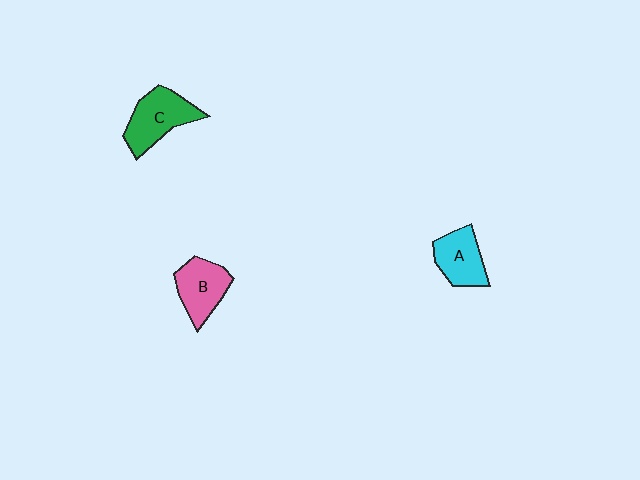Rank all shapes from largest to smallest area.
From largest to smallest: C (green), B (pink), A (cyan).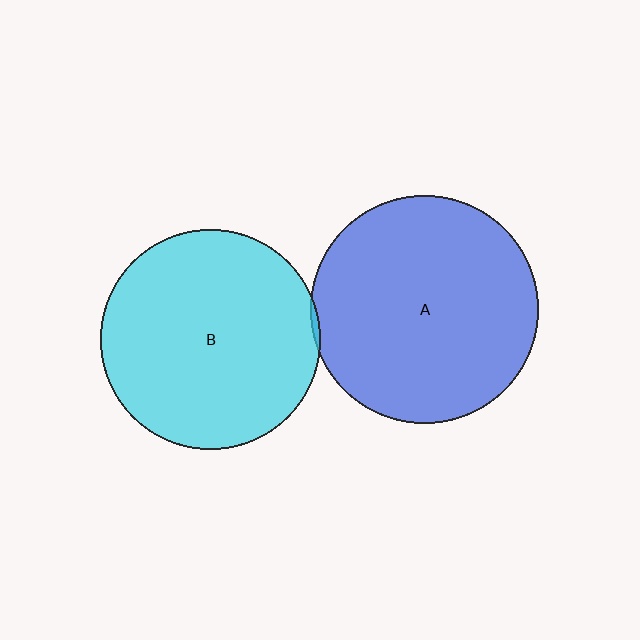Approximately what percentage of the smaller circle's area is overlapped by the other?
Approximately 5%.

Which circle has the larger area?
Circle A (blue).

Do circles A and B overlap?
Yes.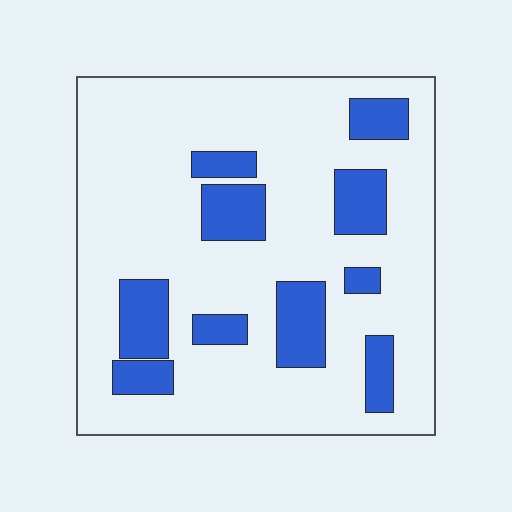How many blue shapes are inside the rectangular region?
10.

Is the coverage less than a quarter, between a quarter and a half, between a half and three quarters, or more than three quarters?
Less than a quarter.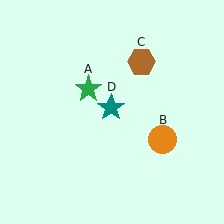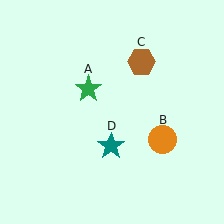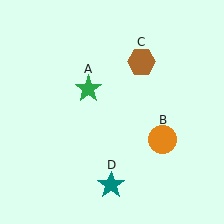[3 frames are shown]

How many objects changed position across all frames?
1 object changed position: teal star (object D).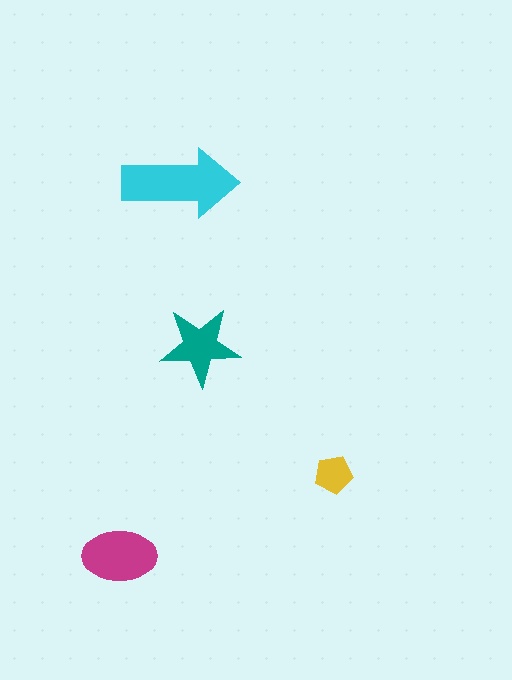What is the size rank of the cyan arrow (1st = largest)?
1st.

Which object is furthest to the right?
The yellow pentagon is rightmost.